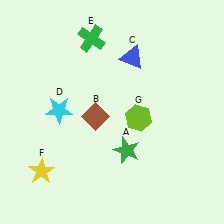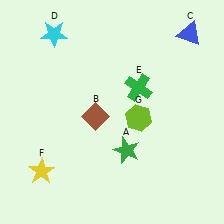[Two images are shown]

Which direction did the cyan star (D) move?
The cyan star (D) moved up.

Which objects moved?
The objects that moved are: the blue triangle (C), the cyan star (D), the green cross (E).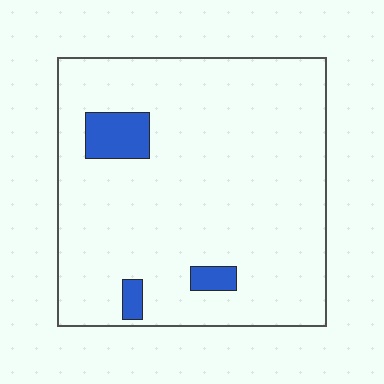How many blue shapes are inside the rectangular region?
3.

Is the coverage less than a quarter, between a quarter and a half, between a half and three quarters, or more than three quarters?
Less than a quarter.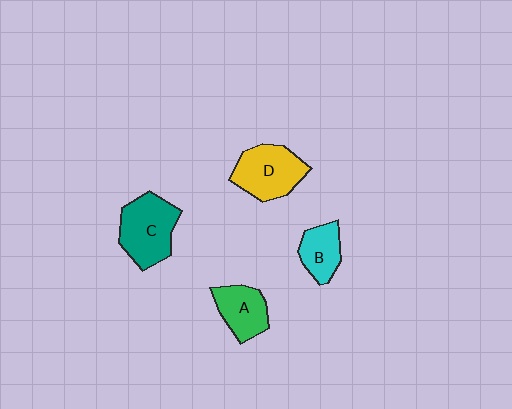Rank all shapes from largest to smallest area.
From largest to smallest: C (teal), D (yellow), A (green), B (cyan).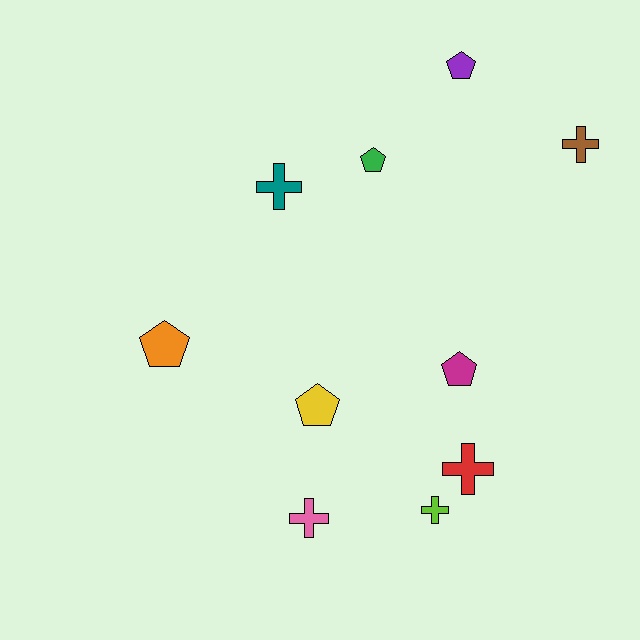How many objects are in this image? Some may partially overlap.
There are 10 objects.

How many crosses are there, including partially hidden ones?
There are 5 crosses.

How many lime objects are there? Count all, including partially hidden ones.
There is 1 lime object.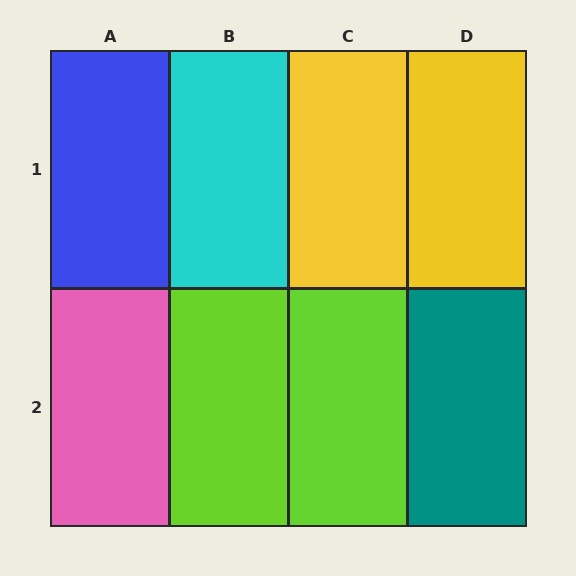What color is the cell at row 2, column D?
Teal.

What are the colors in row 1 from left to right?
Blue, cyan, yellow, yellow.